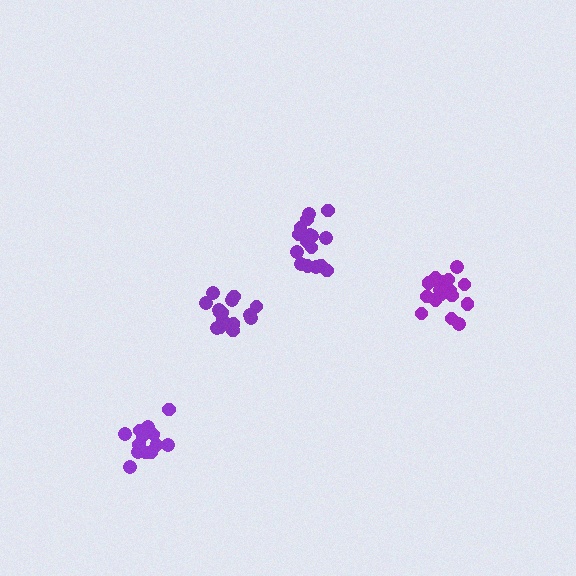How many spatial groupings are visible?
There are 4 spatial groupings.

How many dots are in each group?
Group 1: 13 dots, Group 2: 15 dots, Group 3: 16 dots, Group 4: 16 dots (60 total).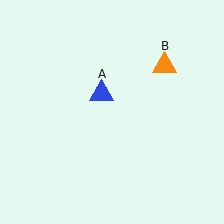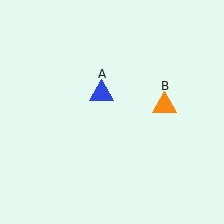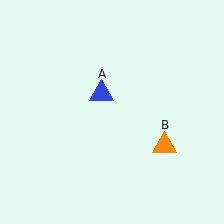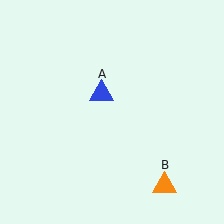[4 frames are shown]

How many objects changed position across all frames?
1 object changed position: orange triangle (object B).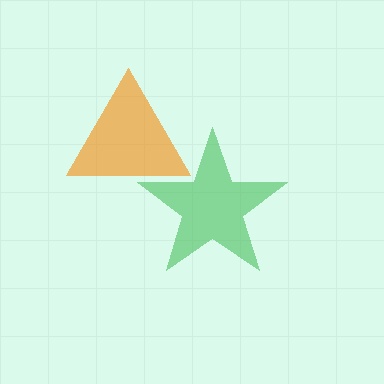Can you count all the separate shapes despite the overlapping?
Yes, there are 2 separate shapes.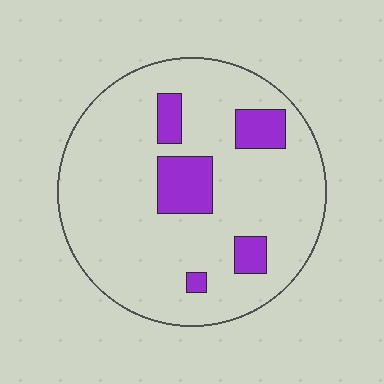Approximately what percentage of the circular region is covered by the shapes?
Approximately 15%.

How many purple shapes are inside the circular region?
5.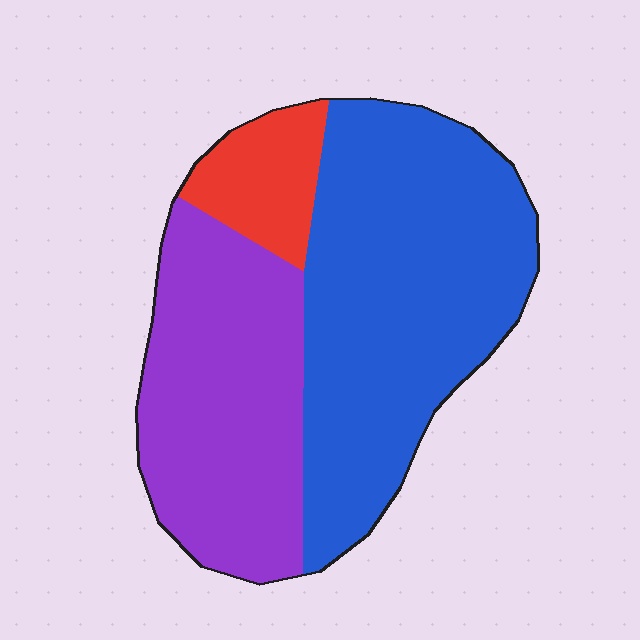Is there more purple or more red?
Purple.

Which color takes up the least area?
Red, at roughly 10%.